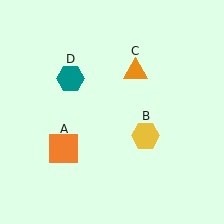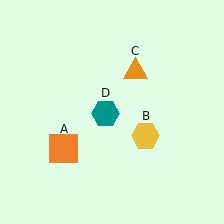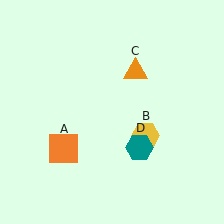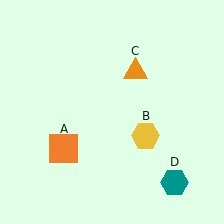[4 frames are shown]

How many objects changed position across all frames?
1 object changed position: teal hexagon (object D).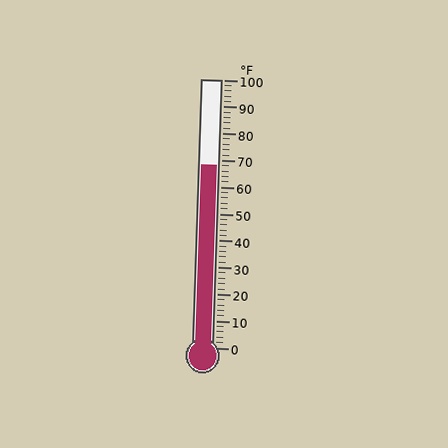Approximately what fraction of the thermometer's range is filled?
The thermometer is filled to approximately 70% of its range.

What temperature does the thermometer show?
The thermometer shows approximately 68°F.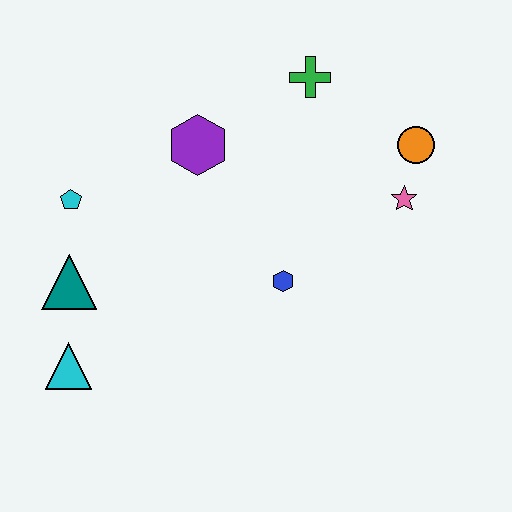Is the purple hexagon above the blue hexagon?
Yes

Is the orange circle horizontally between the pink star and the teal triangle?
No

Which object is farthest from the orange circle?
The cyan triangle is farthest from the orange circle.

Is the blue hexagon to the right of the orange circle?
No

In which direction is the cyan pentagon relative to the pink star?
The cyan pentagon is to the left of the pink star.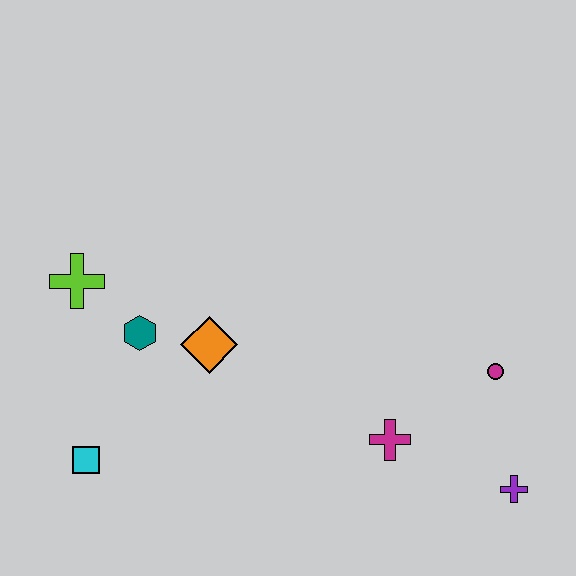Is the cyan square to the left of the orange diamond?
Yes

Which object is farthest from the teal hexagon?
The purple cross is farthest from the teal hexagon.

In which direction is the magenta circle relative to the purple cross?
The magenta circle is above the purple cross.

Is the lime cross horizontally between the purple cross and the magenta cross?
No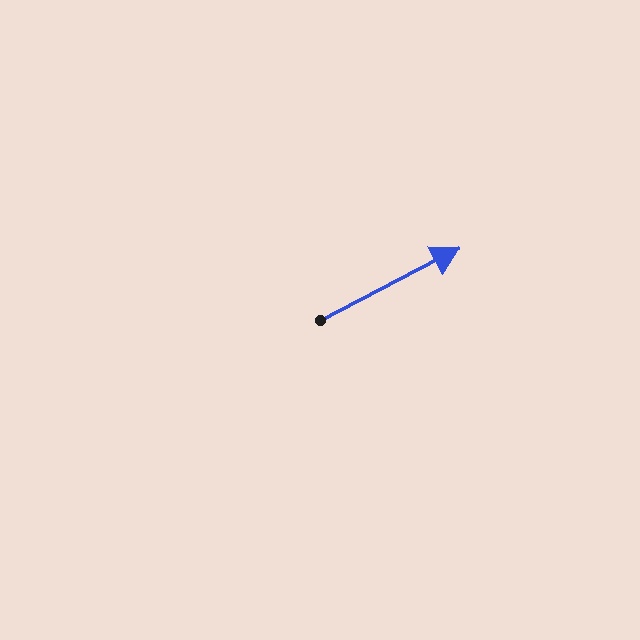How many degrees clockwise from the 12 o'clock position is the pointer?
Approximately 63 degrees.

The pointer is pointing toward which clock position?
Roughly 2 o'clock.